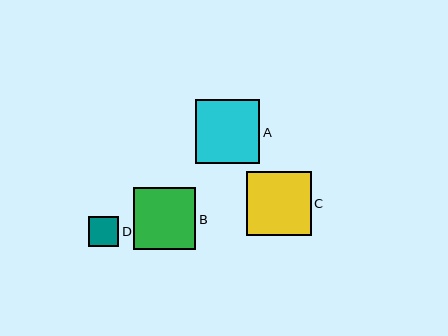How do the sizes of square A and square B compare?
Square A and square B are approximately the same size.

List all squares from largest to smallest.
From largest to smallest: C, A, B, D.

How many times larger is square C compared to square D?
Square C is approximately 2.2 times the size of square D.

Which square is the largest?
Square C is the largest with a size of approximately 65 pixels.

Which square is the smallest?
Square D is the smallest with a size of approximately 30 pixels.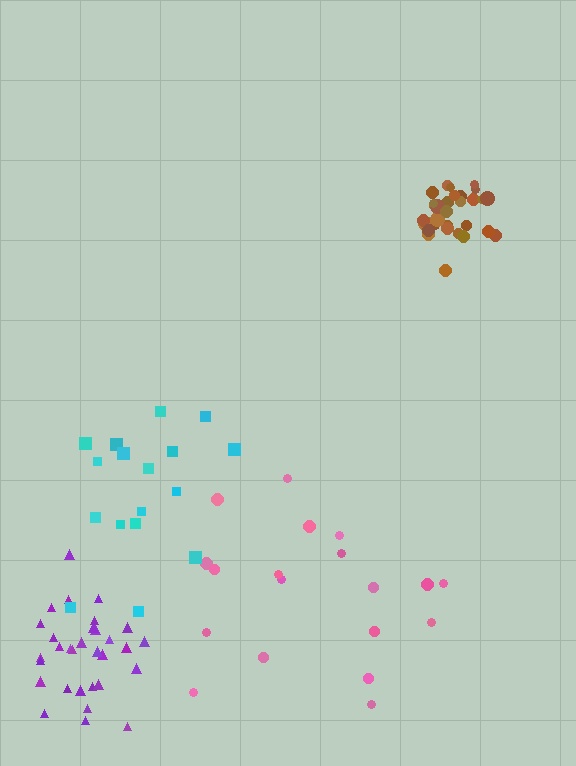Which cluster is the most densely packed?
Brown.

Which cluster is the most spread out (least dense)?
Pink.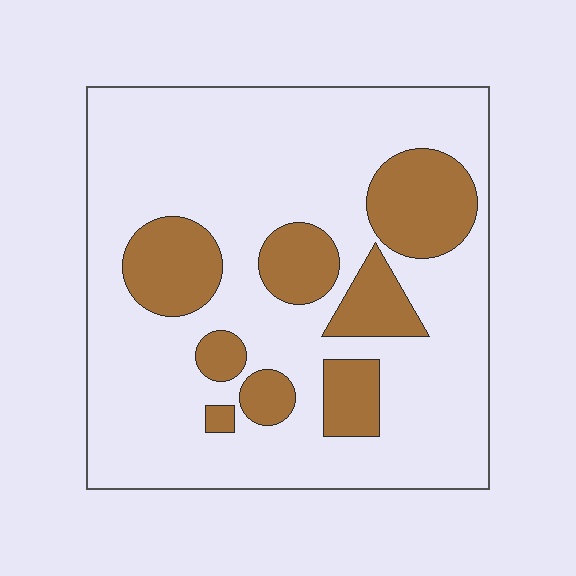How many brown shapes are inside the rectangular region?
8.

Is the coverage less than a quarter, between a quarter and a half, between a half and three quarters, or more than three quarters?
Less than a quarter.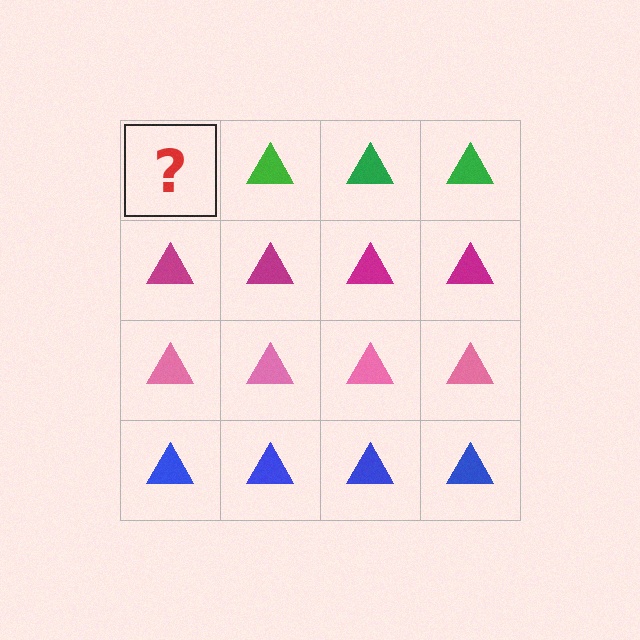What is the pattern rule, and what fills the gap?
The rule is that each row has a consistent color. The gap should be filled with a green triangle.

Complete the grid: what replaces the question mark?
The question mark should be replaced with a green triangle.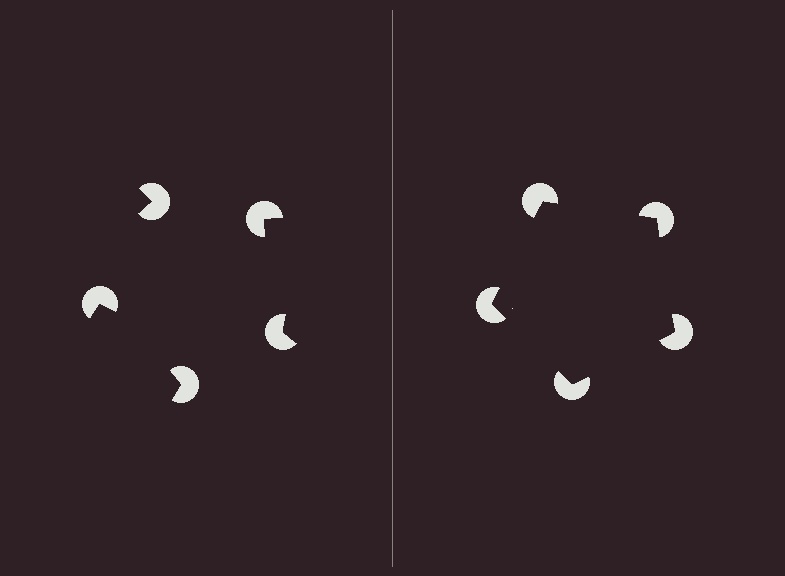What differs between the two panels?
The pac-man discs are positioned identically on both sides; only the wedge orientations differ. On the right they align to a pentagon; on the left they are misaligned.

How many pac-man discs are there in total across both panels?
10 — 5 on each side.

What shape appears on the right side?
An illusory pentagon.